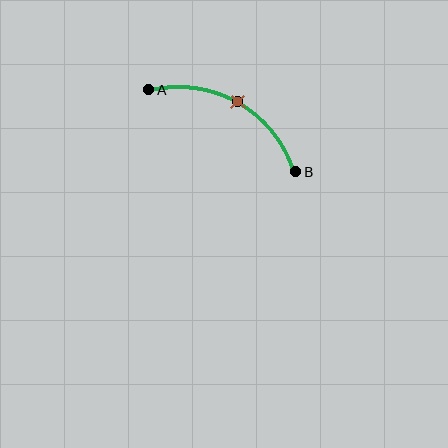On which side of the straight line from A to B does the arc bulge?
The arc bulges above the straight line connecting A and B.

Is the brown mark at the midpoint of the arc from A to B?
Yes. The brown mark lies on the arc at equal arc-length from both A and B — it is the arc midpoint.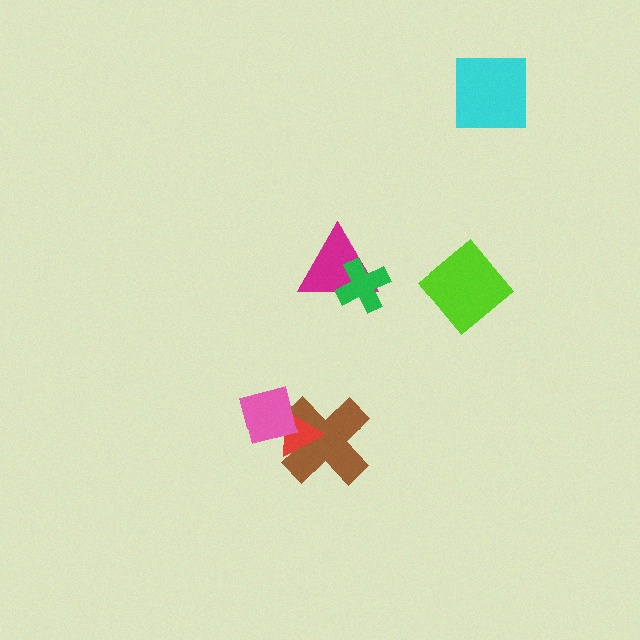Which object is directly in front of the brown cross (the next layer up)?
The red triangle is directly in front of the brown cross.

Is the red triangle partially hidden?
Yes, it is partially covered by another shape.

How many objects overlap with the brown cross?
2 objects overlap with the brown cross.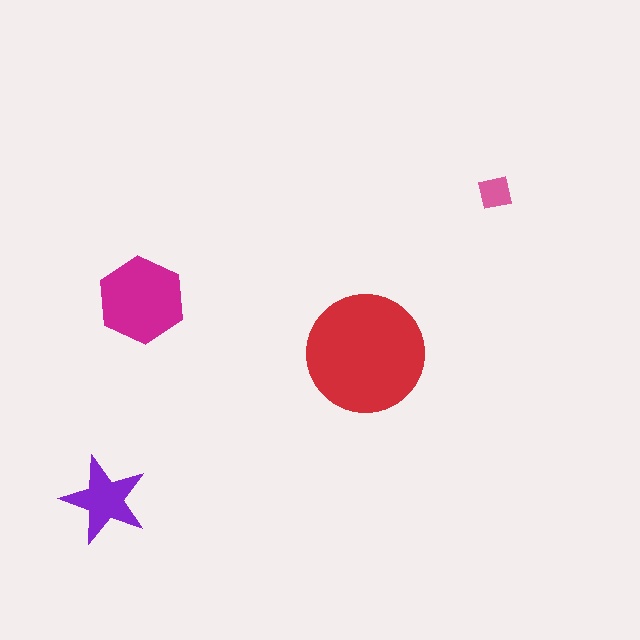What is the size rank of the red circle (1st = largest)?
1st.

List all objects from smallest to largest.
The pink square, the purple star, the magenta hexagon, the red circle.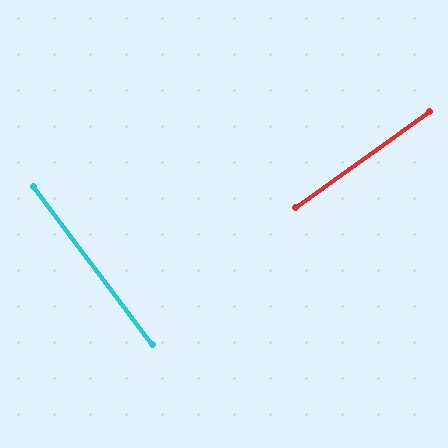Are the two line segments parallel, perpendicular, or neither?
Perpendicular — they meet at approximately 89°.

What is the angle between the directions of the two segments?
Approximately 89 degrees.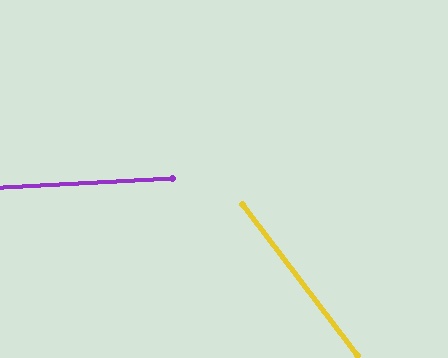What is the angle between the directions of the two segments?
Approximately 56 degrees.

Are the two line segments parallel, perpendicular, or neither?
Neither parallel nor perpendicular — they differ by about 56°.